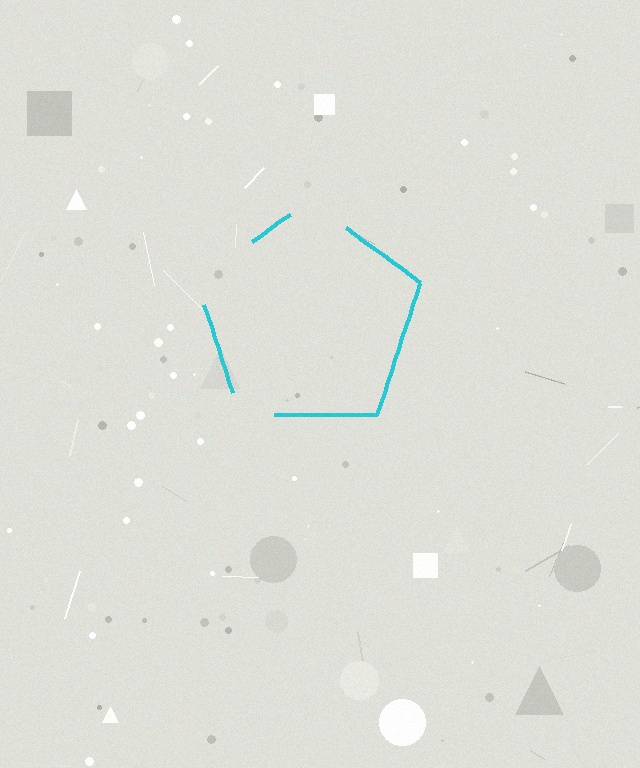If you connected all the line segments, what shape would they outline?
They would outline a pentagon.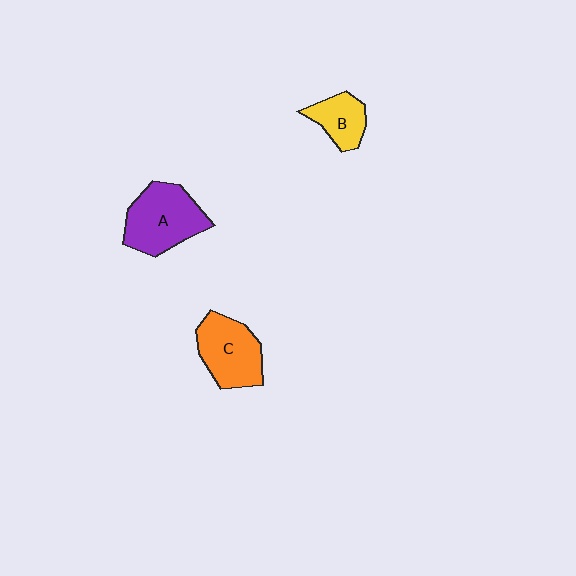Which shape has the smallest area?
Shape B (yellow).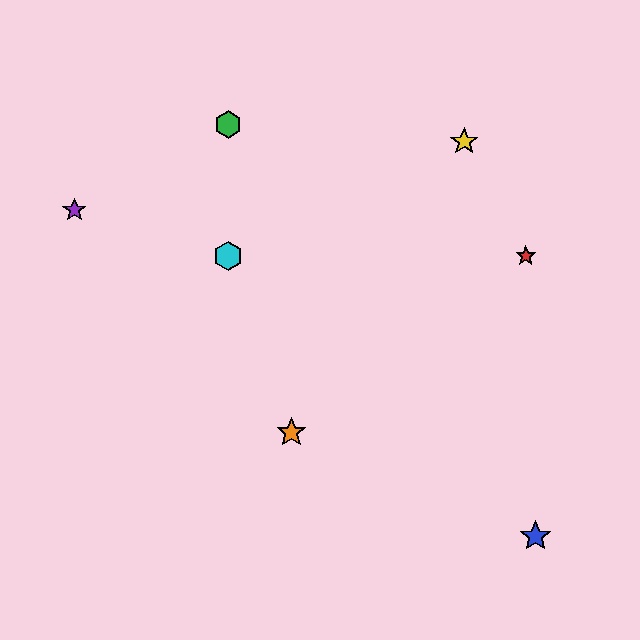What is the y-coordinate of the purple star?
The purple star is at y≈210.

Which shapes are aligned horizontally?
The red star, the cyan hexagon are aligned horizontally.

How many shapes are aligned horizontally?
2 shapes (the red star, the cyan hexagon) are aligned horizontally.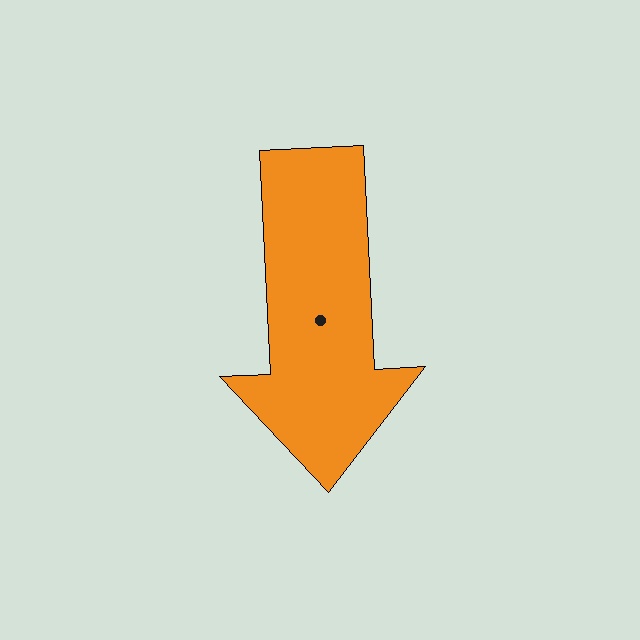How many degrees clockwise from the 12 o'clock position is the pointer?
Approximately 177 degrees.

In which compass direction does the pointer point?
South.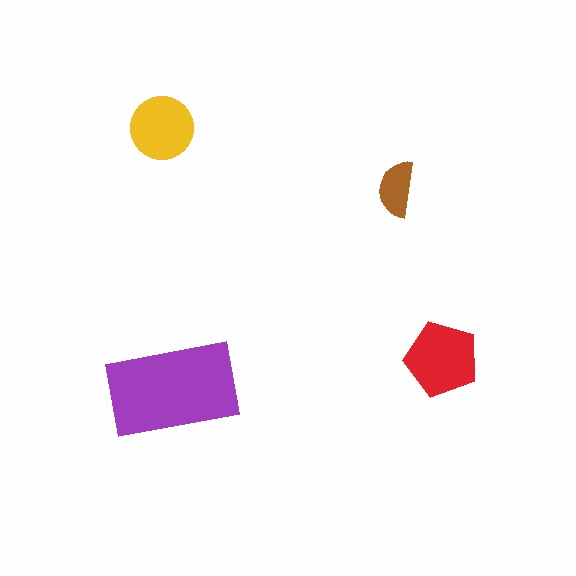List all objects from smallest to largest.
The brown semicircle, the yellow circle, the red pentagon, the purple rectangle.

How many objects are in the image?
There are 4 objects in the image.